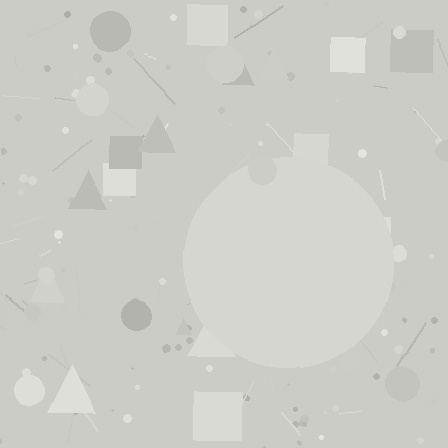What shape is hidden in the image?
A circle is hidden in the image.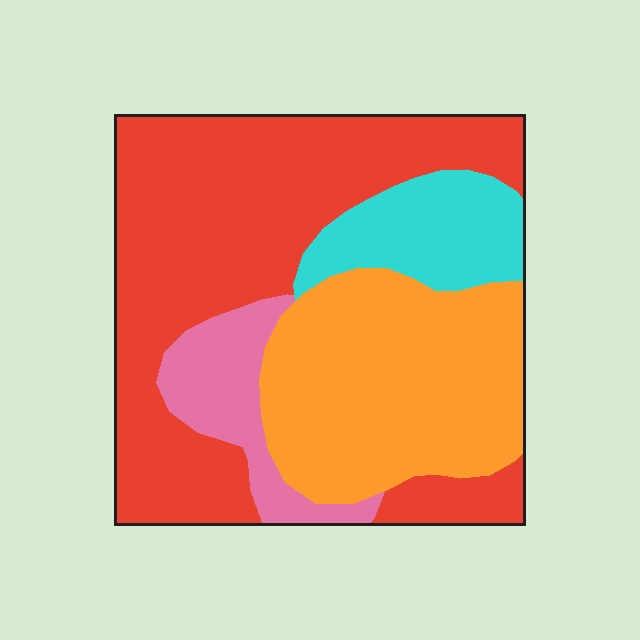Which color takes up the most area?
Red, at roughly 50%.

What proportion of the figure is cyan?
Cyan takes up about one eighth (1/8) of the figure.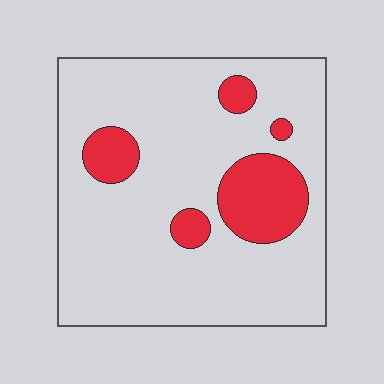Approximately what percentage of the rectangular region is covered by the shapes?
Approximately 15%.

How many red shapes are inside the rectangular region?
5.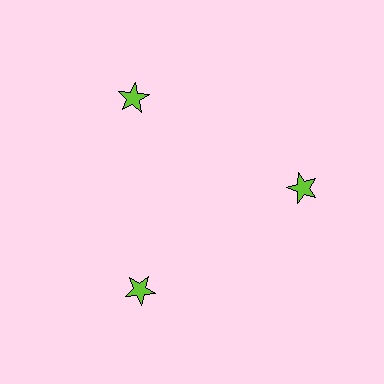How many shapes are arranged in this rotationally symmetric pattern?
There are 3 shapes, arranged in 3 groups of 1.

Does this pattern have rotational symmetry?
Yes, this pattern has 3-fold rotational symmetry. It looks the same after rotating 120 degrees around the center.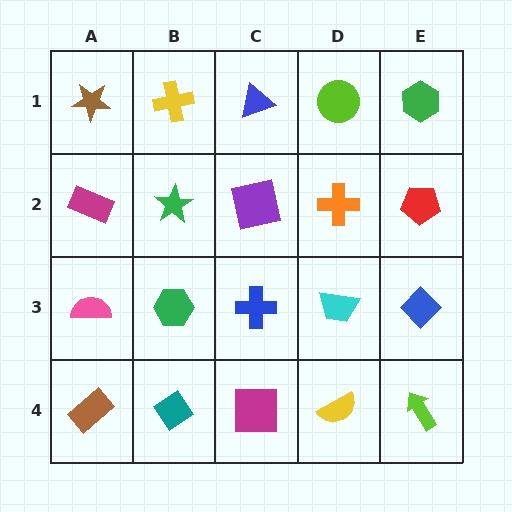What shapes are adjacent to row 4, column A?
A pink semicircle (row 3, column A), a teal diamond (row 4, column B).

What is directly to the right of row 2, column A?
A green star.